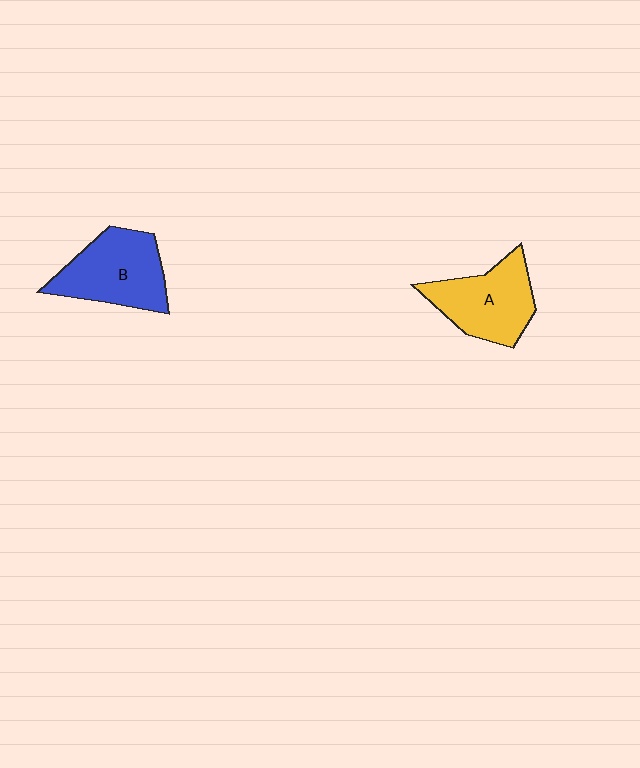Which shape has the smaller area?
Shape A (yellow).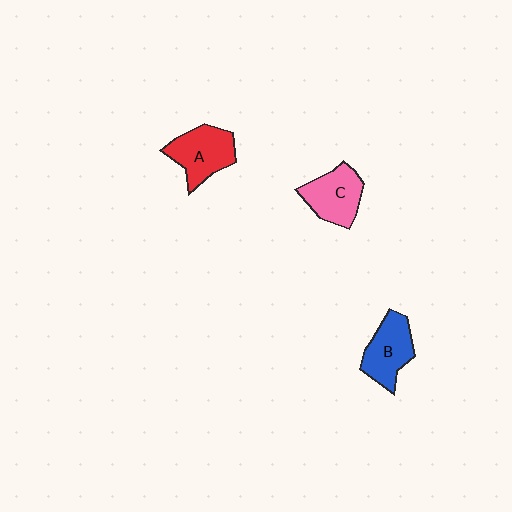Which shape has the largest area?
Shape A (red).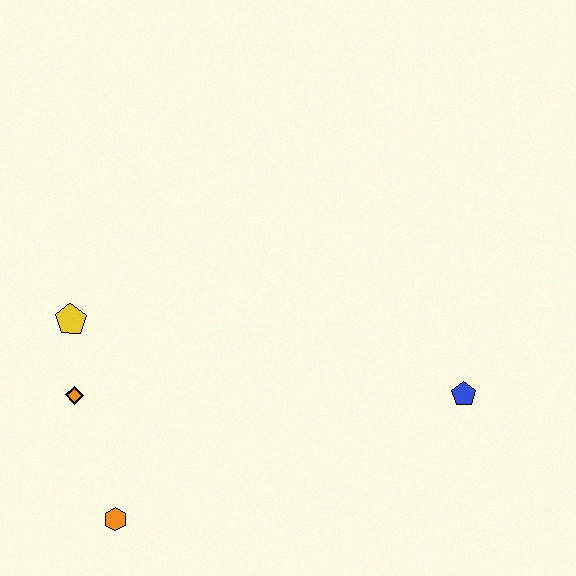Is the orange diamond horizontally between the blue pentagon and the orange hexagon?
No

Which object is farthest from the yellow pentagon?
The blue pentagon is farthest from the yellow pentagon.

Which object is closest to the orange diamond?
The yellow pentagon is closest to the orange diamond.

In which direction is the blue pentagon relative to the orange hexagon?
The blue pentagon is to the right of the orange hexagon.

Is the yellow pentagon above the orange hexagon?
Yes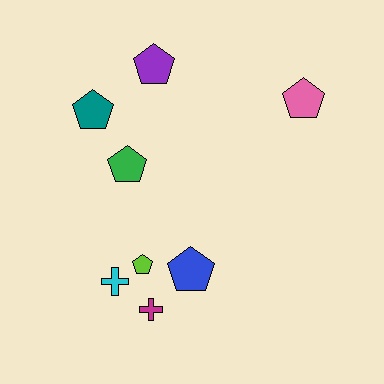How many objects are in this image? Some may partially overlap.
There are 8 objects.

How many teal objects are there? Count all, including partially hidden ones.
There is 1 teal object.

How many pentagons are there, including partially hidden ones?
There are 6 pentagons.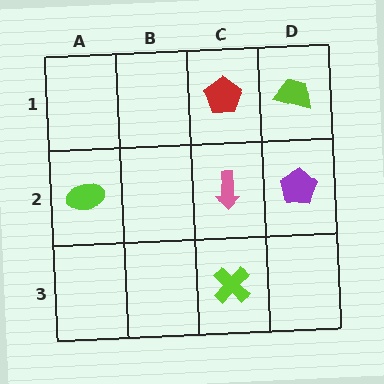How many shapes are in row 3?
1 shape.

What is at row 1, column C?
A red pentagon.